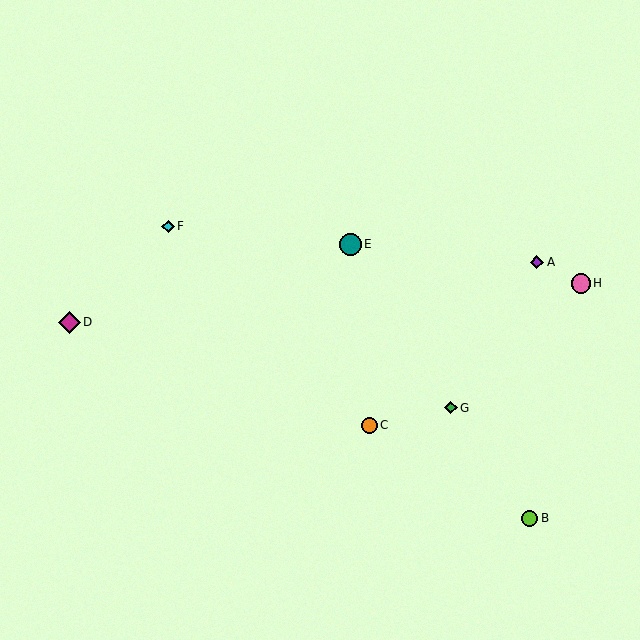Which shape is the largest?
The magenta diamond (labeled D) is the largest.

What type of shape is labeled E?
Shape E is a teal circle.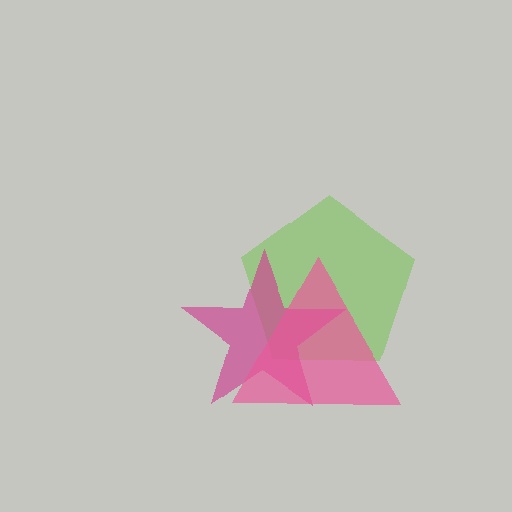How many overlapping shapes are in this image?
There are 3 overlapping shapes in the image.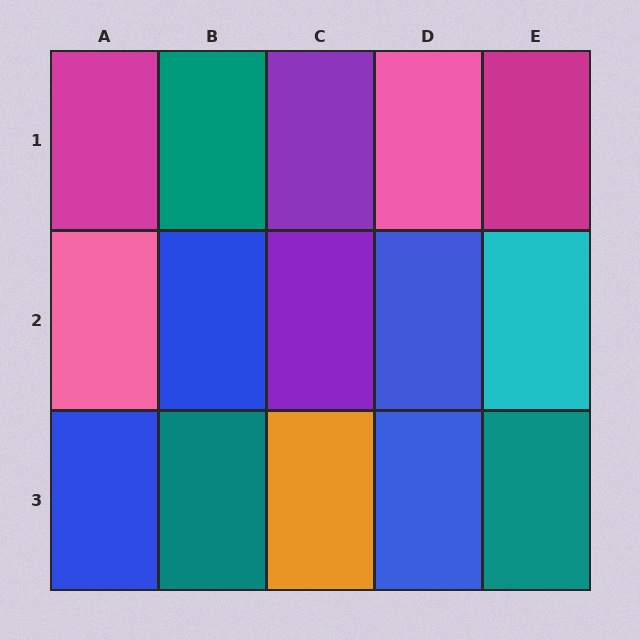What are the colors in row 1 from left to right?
Magenta, teal, purple, pink, magenta.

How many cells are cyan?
1 cell is cyan.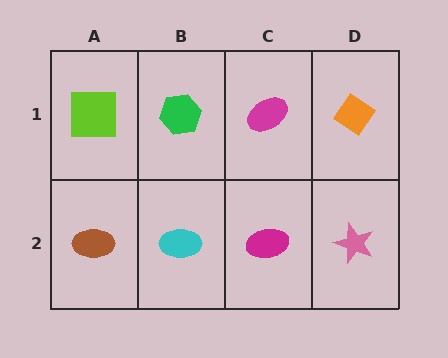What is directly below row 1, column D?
A pink star.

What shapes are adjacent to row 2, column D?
An orange diamond (row 1, column D), a magenta ellipse (row 2, column C).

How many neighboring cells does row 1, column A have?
2.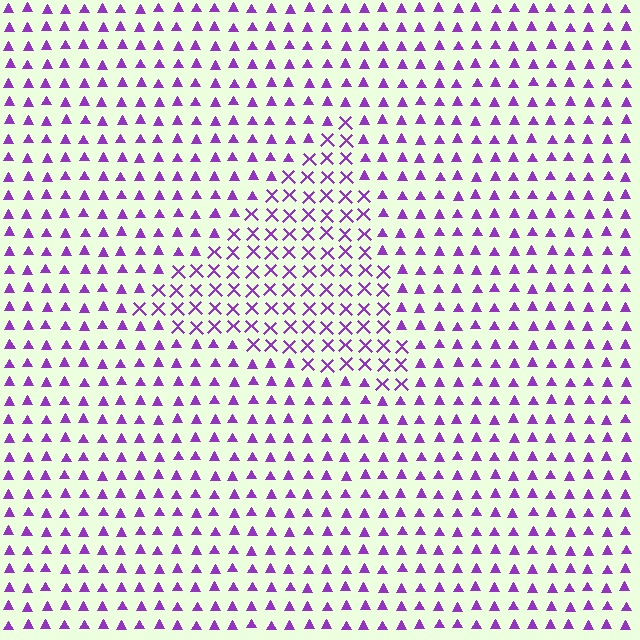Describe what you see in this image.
The image is filled with small purple elements arranged in a uniform grid. A triangle-shaped region contains X marks, while the surrounding area contains triangles. The boundary is defined purely by the change in element shape.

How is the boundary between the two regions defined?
The boundary is defined by a change in element shape: X marks inside vs. triangles outside. All elements share the same color and spacing.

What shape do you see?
I see a triangle.